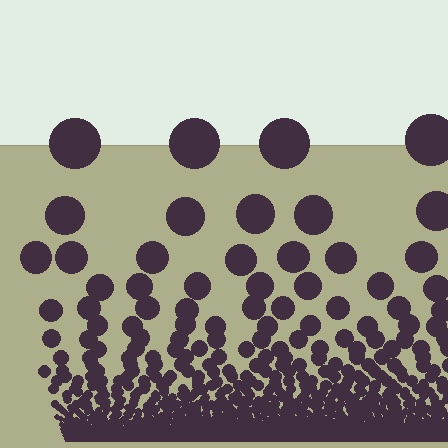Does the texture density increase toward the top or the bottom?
Density increases toward the bottom.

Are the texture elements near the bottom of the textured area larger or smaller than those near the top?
Smaller. The gradient is inverted — elements near the bottom are smaller and denser.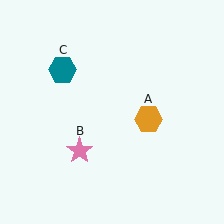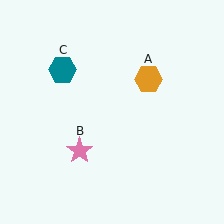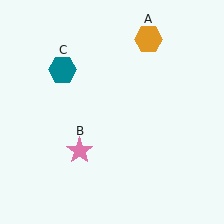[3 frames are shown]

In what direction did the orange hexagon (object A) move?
The orange hexagon (object A) moved up.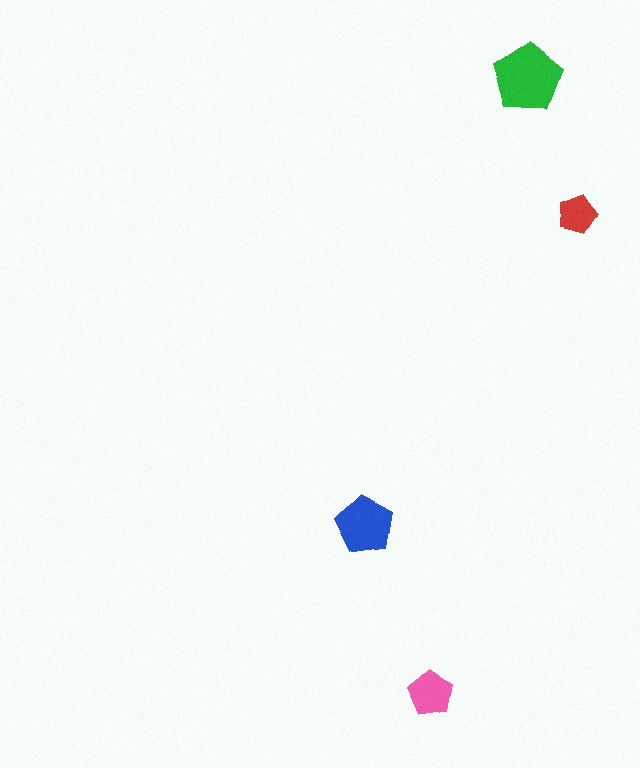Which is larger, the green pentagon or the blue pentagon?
The green one.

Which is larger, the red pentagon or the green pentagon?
The green one.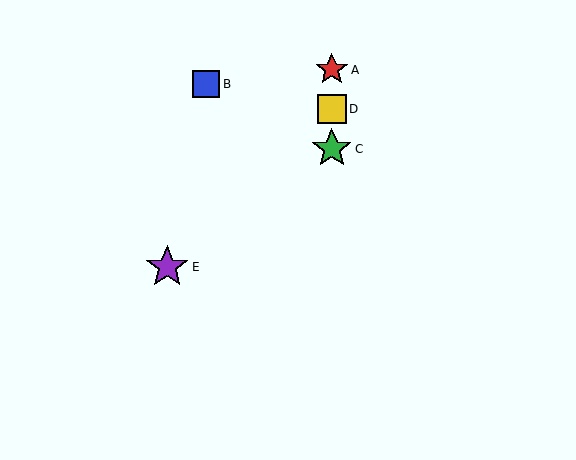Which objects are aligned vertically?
Objects A, C, D are aligned vertically.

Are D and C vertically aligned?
Yes, both are at x≈332.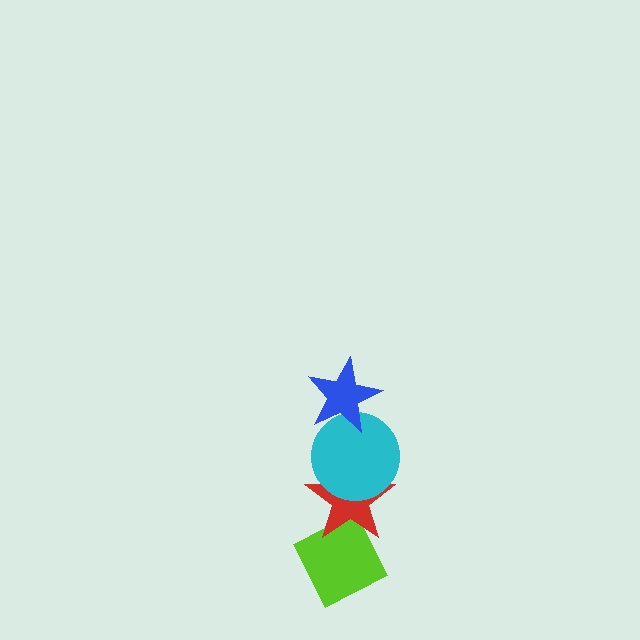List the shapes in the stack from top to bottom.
From top to bottom: the blue star, the cyan circle, the red star, the lime diamond.